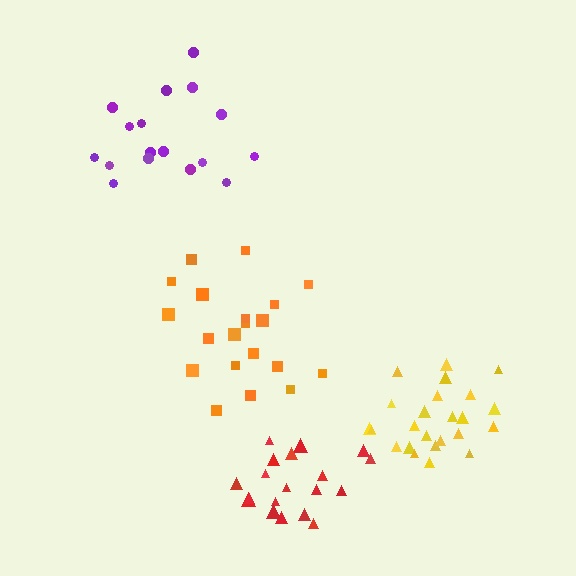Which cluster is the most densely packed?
Yellow.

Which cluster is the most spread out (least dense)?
Orange.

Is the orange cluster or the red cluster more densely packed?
Red.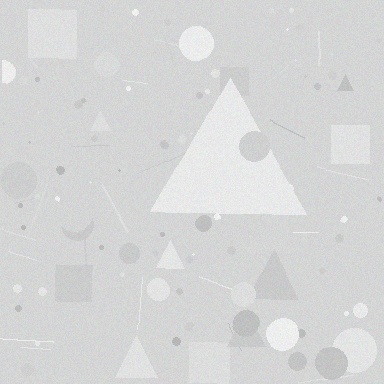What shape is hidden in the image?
A triangle is hidden in the image.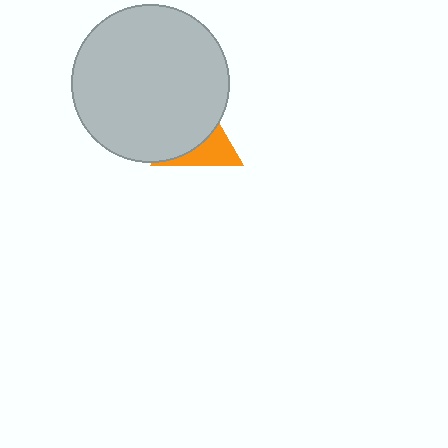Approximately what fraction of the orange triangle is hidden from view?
Roughly 61% of the orange triangle is hidden behind the light gray circle.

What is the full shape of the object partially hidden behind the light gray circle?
The partially hidden object is an orange triangle.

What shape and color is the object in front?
The object in front is a light gray circle.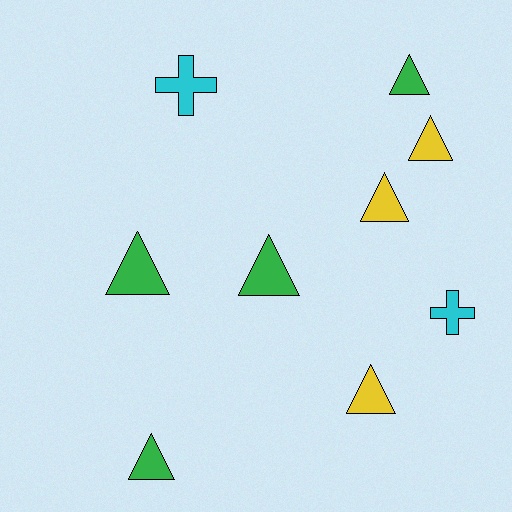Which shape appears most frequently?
Triangle, with 7 objects.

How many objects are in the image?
There are 9 objects.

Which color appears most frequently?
Green, with 4 objects.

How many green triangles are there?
There are 4 green triangles.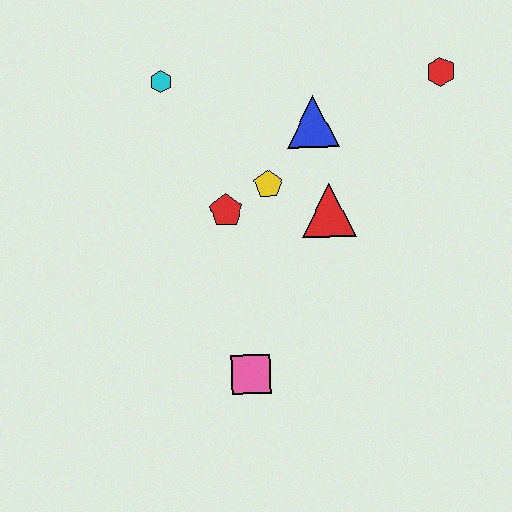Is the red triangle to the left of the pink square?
No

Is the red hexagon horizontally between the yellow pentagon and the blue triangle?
No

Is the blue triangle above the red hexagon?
No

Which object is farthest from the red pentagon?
The red hexagon is farthest from the red pentagon.